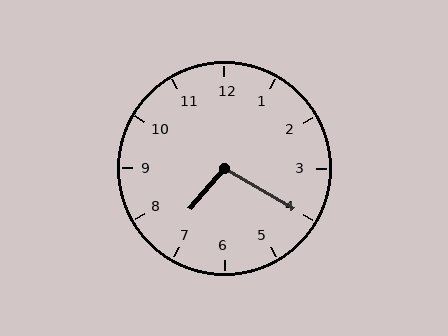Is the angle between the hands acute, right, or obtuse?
It is obtuse.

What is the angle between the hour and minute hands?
Approximately 100 degrees.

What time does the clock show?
7:20.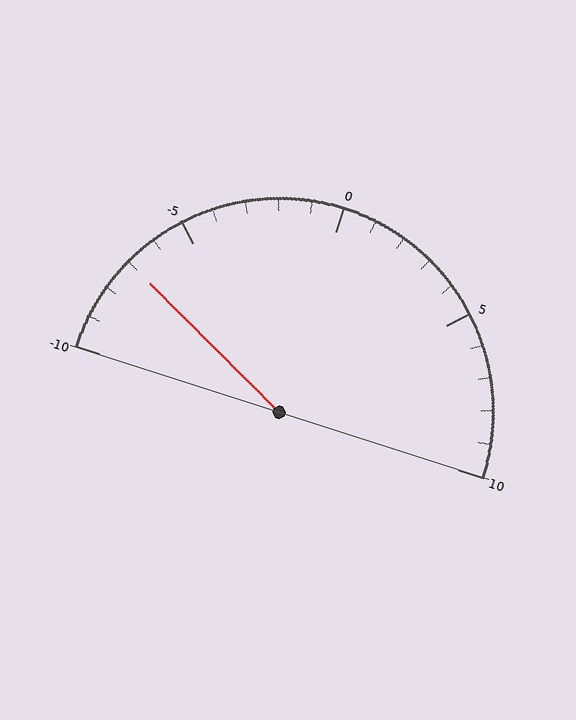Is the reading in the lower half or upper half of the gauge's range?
The reading is in the lower half of the range (-10 to 10).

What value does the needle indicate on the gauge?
The needle indicates approximately -7.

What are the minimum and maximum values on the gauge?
The gauge ranges from -10 to 10.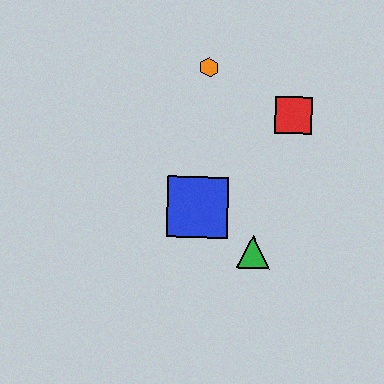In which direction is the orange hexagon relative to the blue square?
The orange hexagon is above the blue square.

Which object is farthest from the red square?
The green triangle is farthest from the red square.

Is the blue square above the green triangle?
Yes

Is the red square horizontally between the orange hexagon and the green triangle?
No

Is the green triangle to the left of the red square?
Yes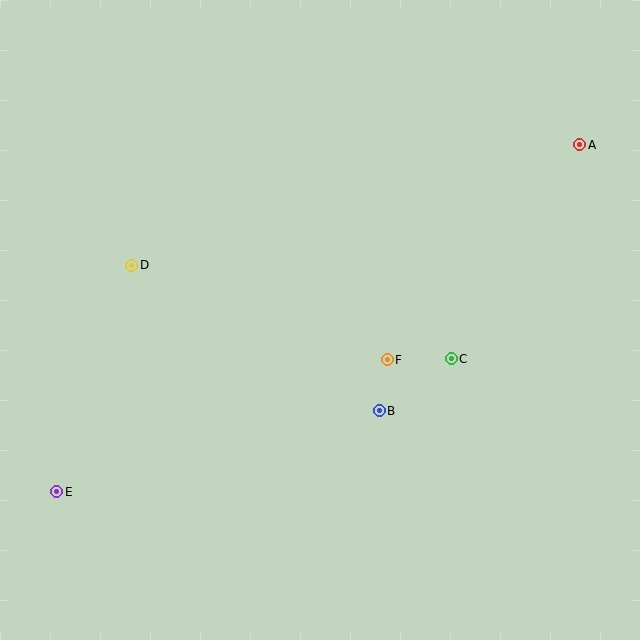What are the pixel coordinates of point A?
Point A is at (580, 145).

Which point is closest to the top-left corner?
Point D is closest to the top-left corner.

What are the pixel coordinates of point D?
Point D is at (132, 265).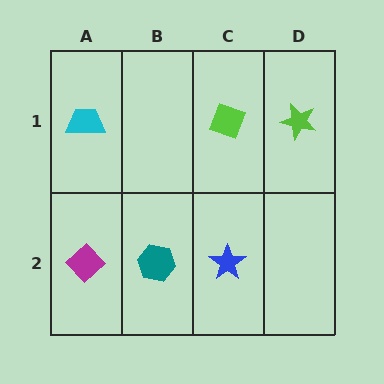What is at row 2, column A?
A magenta diamond.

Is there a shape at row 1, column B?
No, that cell is empty.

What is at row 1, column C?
A lime diamond.